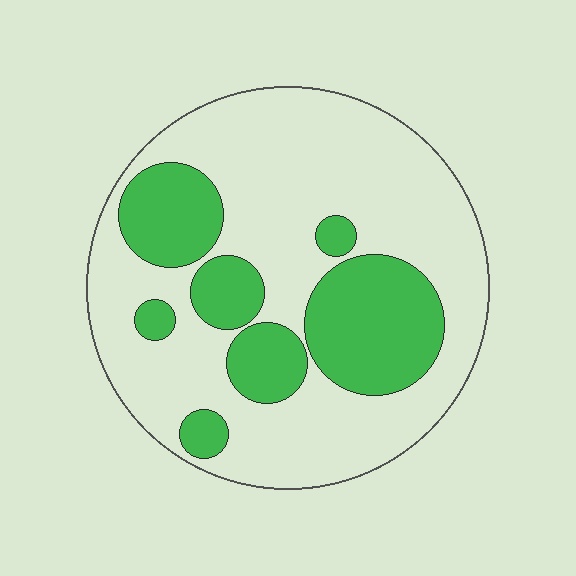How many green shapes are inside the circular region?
7.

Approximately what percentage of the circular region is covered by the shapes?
Approximately 30%.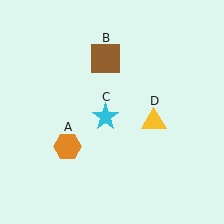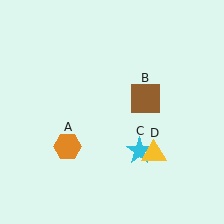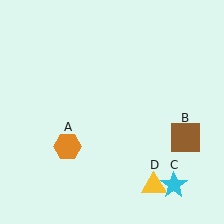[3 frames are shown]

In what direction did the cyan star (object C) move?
The cyan star (object C) moved down and to the right.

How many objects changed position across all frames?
3 objects changed position: brown square (object B), cyan star (object C), yellow triangle (object D).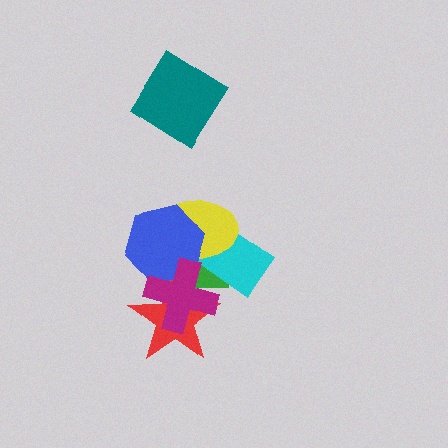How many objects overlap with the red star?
3 objects overlap with the red star.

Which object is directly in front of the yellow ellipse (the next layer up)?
The blue hexagon is directly in front of the yellow ellipse.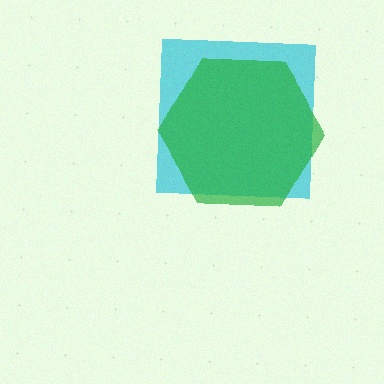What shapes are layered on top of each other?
The layered shapes are: a cyan square, a green hexagon.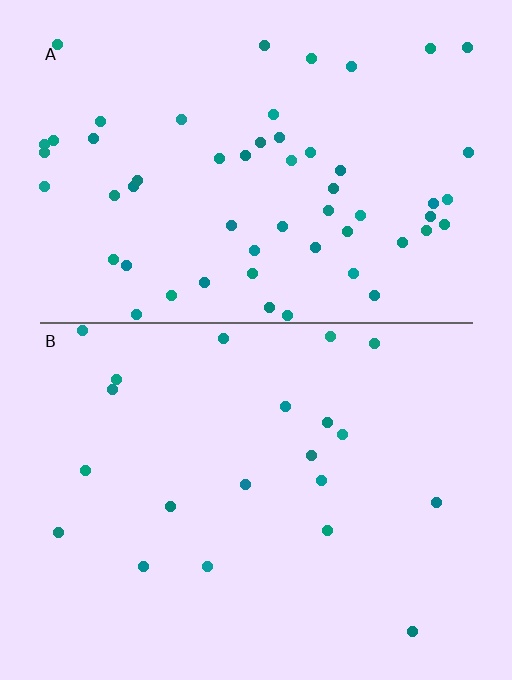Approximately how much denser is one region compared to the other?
Approximately 2.8× — region A over region B.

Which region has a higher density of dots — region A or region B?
A (the top).